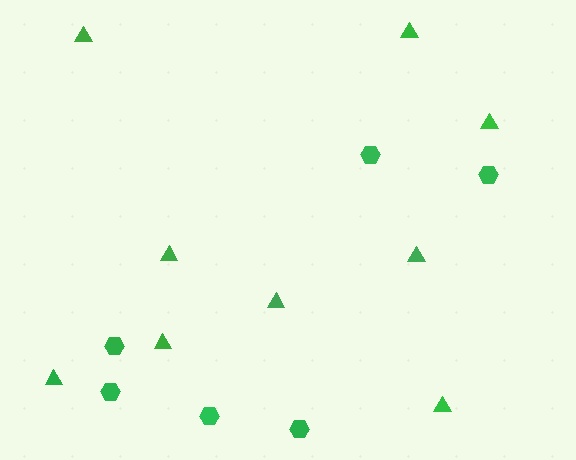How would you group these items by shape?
There are 2 groups: one group of hexagons (6) and one group of triangles (9).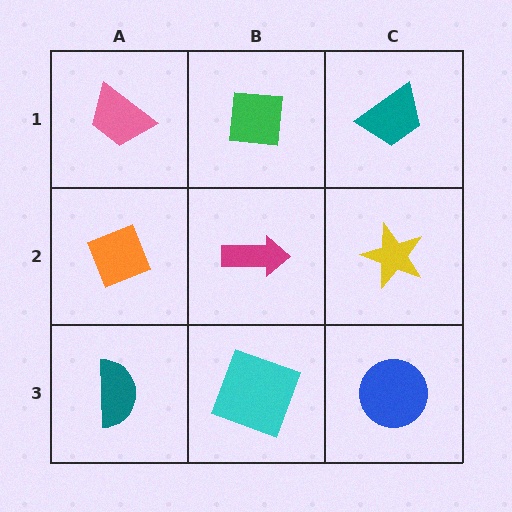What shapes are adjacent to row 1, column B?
A magenta arrow (row 2, column B), a pink trapezoid (row 1, column A), a teal trapezoid (row 1, column C).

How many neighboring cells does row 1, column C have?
2.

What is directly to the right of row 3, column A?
A cyan square.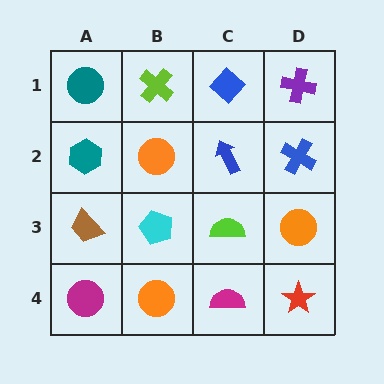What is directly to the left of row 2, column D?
A blue arrow.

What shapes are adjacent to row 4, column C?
A lime semicircle (row 3, column C), an orange circle (row 4, column B), a red star (row 4, column D).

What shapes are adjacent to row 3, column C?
A blue arrow (row 2, column C), a magenta semicircle (row 4, column C), a cyan pentagon (row 3, column B), an orange circle (row 3, column D).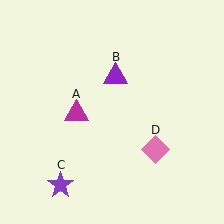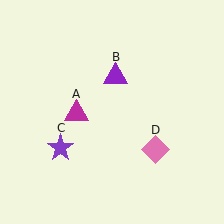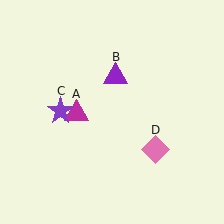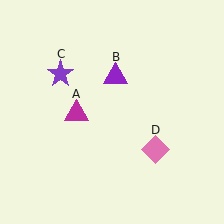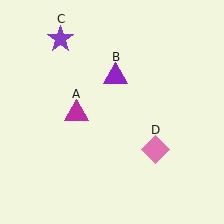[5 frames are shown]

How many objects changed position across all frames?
1 object changed position: purple star (object C).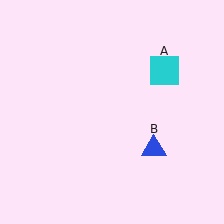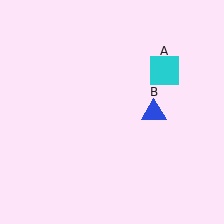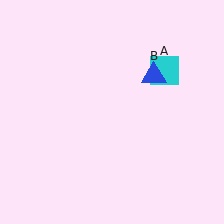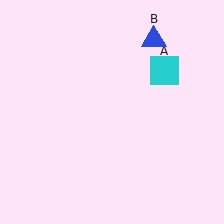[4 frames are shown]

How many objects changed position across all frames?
1 object changed position: blue triangle (object B).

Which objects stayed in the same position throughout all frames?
Cyan square (object A) remained stationary.